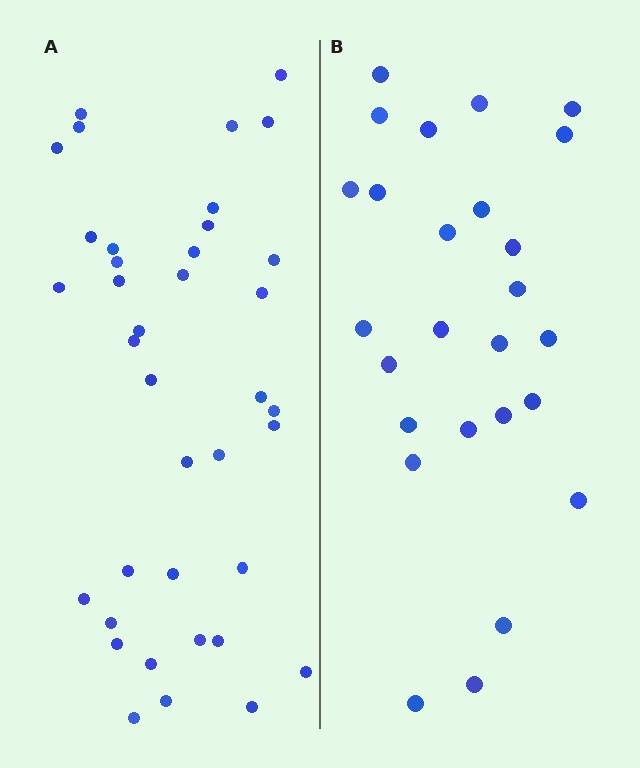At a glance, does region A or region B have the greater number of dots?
Region A (the left region) has more dots.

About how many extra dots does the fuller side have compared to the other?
Region A has roughly 12 or so more dots than region B.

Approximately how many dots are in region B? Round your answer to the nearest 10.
About 30 dots. (The exact count is 26, which rounds to 30.)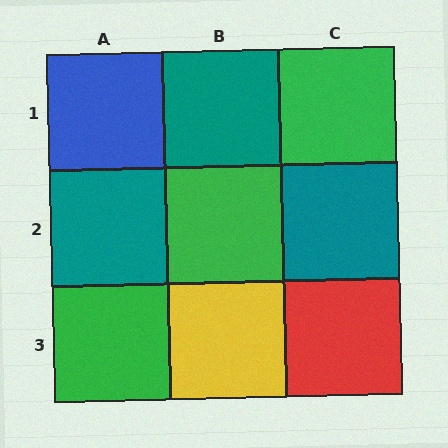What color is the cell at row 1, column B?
Teal.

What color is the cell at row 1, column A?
Blue.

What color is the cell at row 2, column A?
Teal.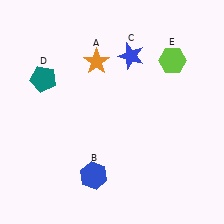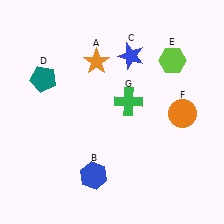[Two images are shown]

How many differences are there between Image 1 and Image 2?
There are 2 differences between the two images.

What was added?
An orange circle (F), a green cross (G) were added in Image 2.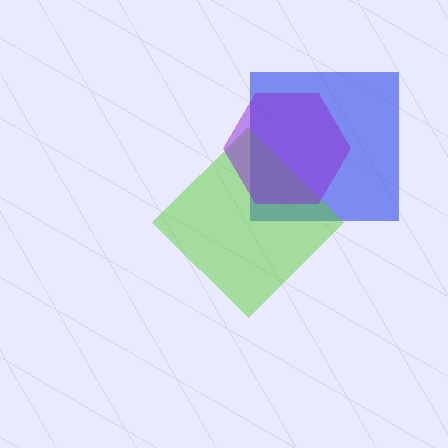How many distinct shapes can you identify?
There are 3 distinct shapes: a blue square, a lime diamond, a purple hexagon.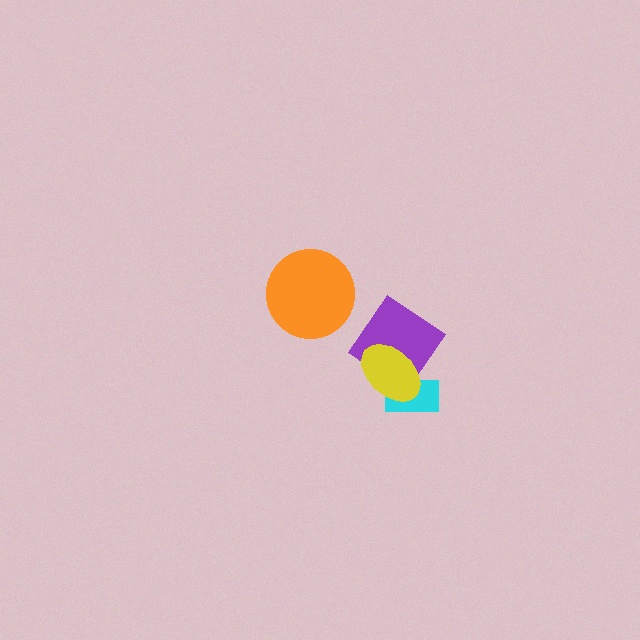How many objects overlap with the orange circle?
0 objects overlap with the orange circle.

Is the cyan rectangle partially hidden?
Yes, it is partially covered by another shape.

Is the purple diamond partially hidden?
Yes, it is partially covered by another shape.